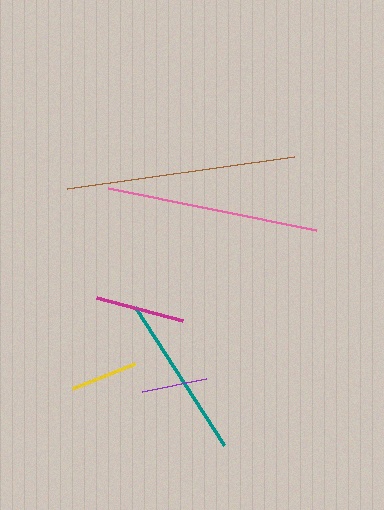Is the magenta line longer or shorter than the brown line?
The brown line is longer than the magenta line.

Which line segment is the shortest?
The purple line is the shortest at approximately 66 pixels.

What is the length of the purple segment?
The purple segment is approximately 66 pixels long.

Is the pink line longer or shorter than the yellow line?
The pink line is longer than the yellow line.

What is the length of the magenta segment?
The magenta segment is approximately 89 pixels long.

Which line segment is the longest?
The brown line is the longest at approximately 230 pixels.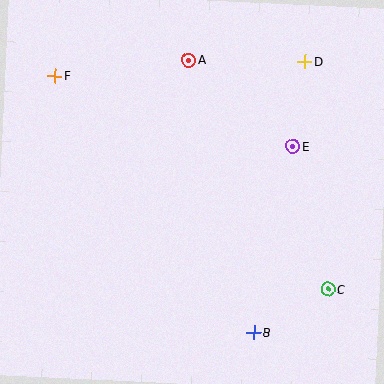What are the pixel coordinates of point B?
Point B is at (254, 332).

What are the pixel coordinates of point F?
Point F is at (55, 76).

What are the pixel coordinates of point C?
Point C is at (328, 289).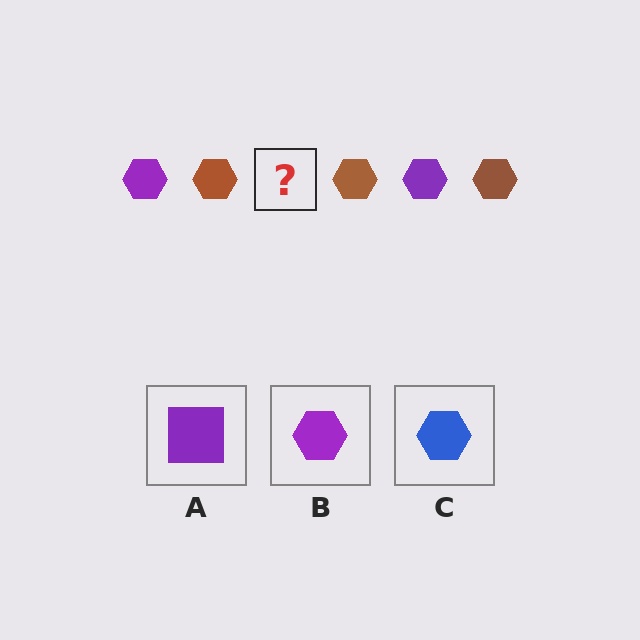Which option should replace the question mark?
Option B.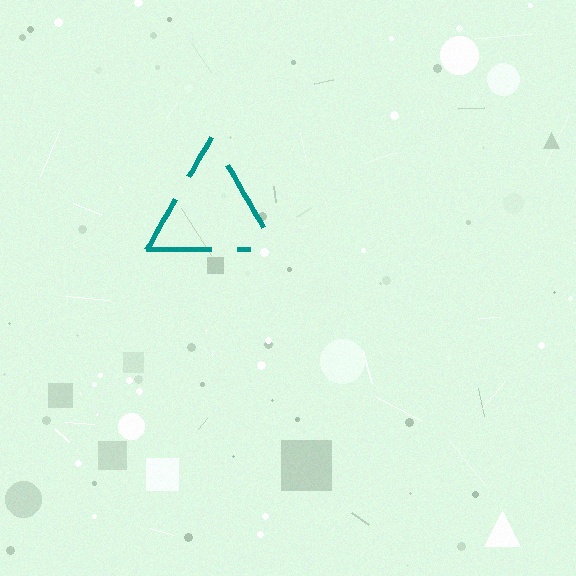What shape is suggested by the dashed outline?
The dashed outline suggests a triangle.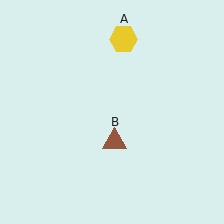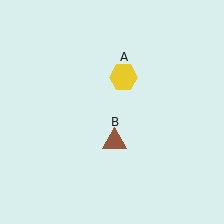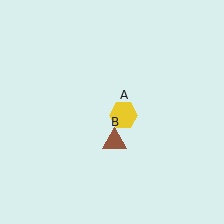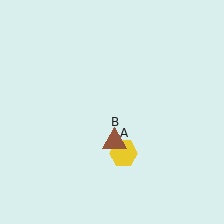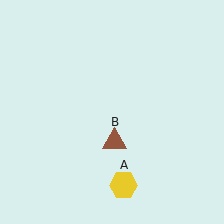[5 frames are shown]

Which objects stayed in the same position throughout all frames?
Brown triangle (object B) remained stationary.